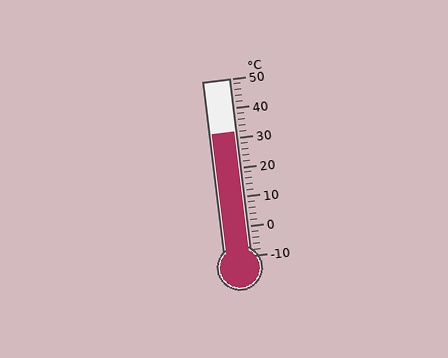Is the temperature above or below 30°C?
The temperature is above 30°C.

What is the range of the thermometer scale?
The thermometer scale ranges from -10°C to 50°C.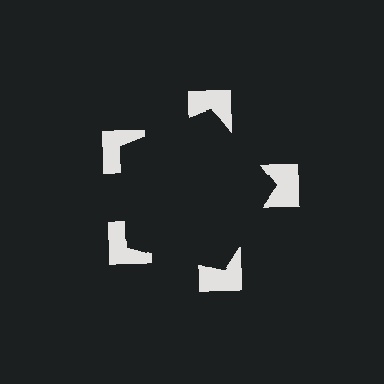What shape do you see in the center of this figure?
An illusory pentagon — its edges are inferred from the aligned wedge cuts in the notched squares, not physically drawn.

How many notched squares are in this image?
There are 5 — one at each vertex of the illusory pentagon.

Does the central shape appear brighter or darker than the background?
It typically appears slightly darker than the background, even though no actual brightness change is drawn.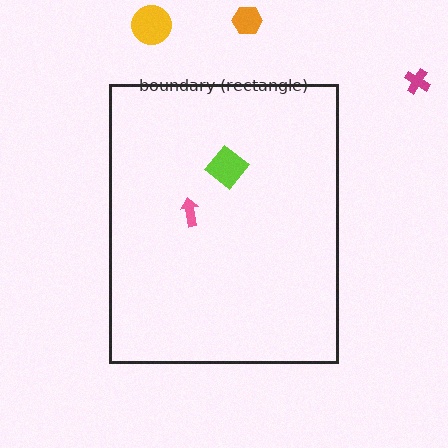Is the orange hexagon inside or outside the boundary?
Outside.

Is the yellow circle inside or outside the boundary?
Outside.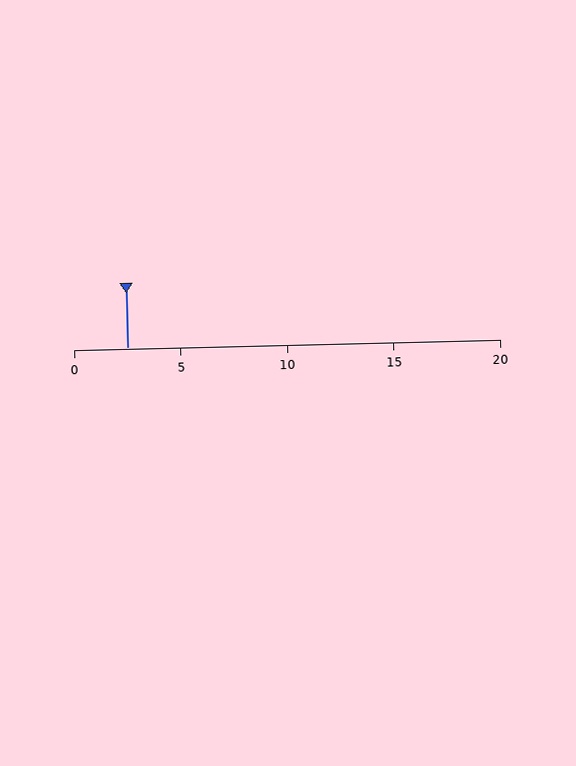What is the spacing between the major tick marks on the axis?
The major ticks are spaced 5 apart.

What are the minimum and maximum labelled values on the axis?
The axis runs from 0 to 20.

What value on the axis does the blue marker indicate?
The marker indicates approximately 2.5.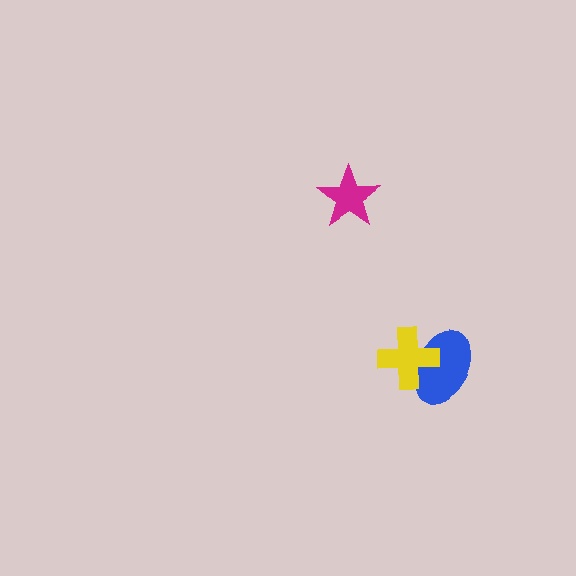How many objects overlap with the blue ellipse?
1 object overlaps with the blue ellipse.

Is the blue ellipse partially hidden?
Yes, it is partially covered by another shape.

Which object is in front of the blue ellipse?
The yellow cross is in front of the blue ellipse.